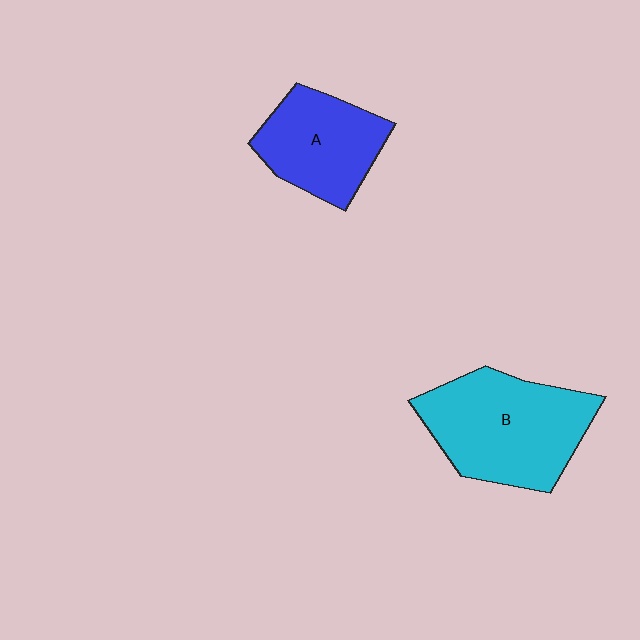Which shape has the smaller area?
Shape A (blue).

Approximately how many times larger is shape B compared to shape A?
Approximately 1.4 times.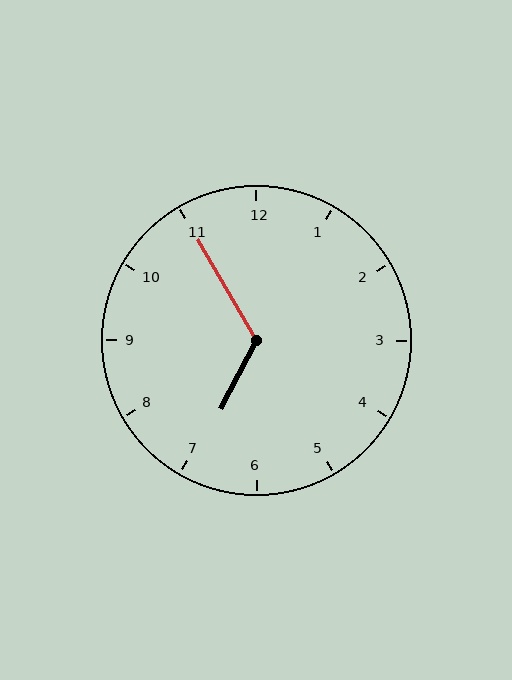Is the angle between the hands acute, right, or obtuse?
It is obtuse.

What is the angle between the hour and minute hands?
Approximately 122 degrees.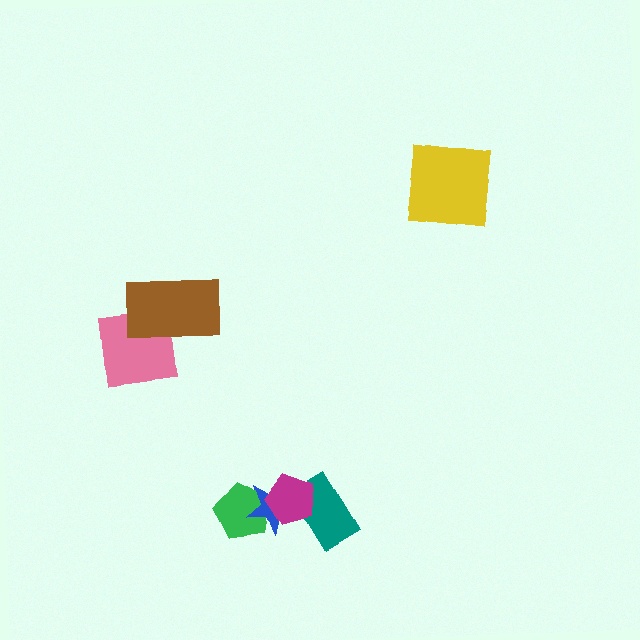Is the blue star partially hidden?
Yes, it is partially covered by another shape.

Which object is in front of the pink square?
The brown rectangle is in front of the pink square.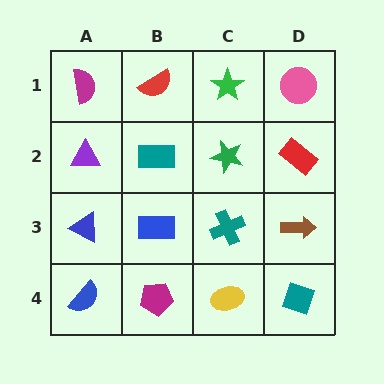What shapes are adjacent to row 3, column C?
A green star (row 2, column C), a yellow ellipse (row 4, column C), a blue rectangle (row 3, column B), a brown arrow (row 3, column D).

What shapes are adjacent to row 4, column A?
A blue triangle (row 3, column A), a magenta pentagon (row 4, column B).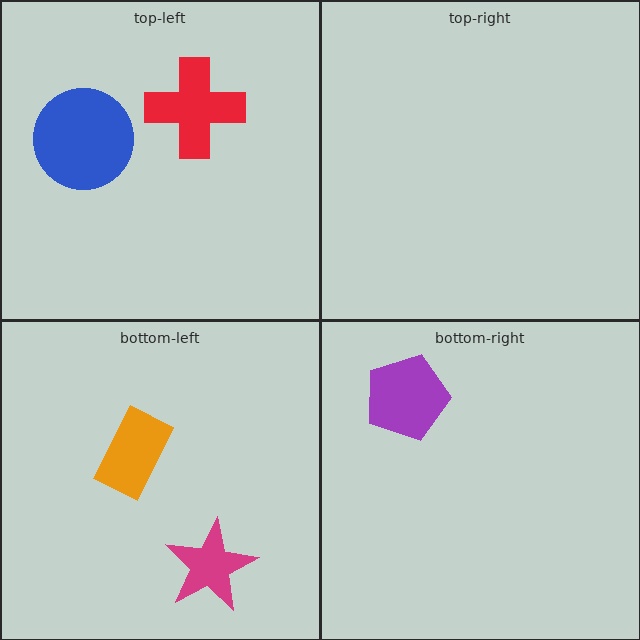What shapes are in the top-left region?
The red cross, the blue circle.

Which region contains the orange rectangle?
The bottom-left region.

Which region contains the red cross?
The top-left region.